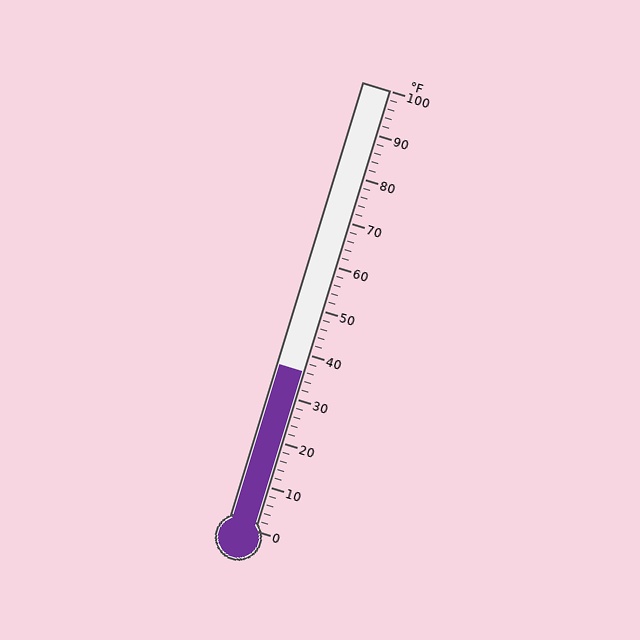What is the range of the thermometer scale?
The thermometer scale ranges from 0°F to 100°F.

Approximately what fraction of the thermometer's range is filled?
The thermometer is filled to approximately 35% of its range.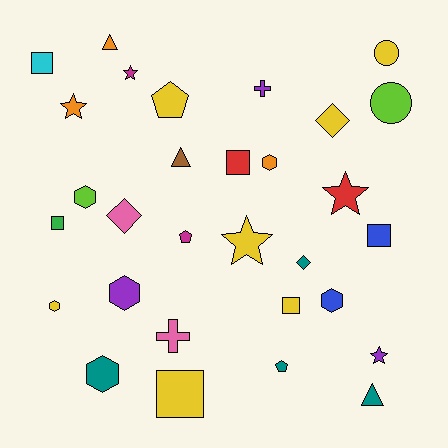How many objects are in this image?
There are 30 objects.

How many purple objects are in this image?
There are 3 purple objects.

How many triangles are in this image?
There are 3 triangles.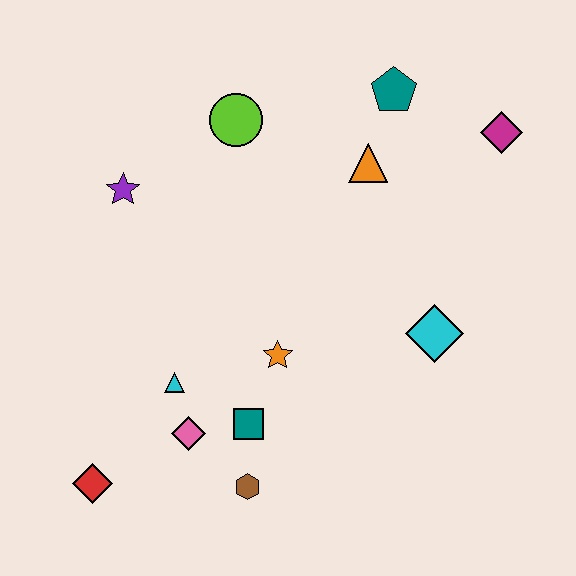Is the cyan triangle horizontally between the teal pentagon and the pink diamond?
No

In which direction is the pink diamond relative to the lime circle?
The pink diamond is below the lime circle.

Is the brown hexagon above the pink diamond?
No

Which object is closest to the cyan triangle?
The pink diamond is closest to the cyan triangle.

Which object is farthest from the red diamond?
The magenta diamond is farthest from the red diamond.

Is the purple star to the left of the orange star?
Yes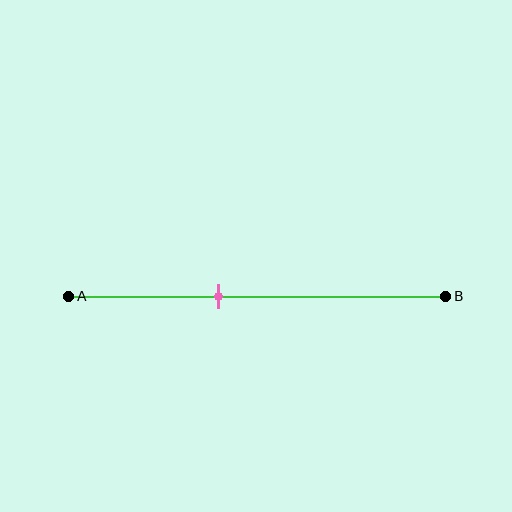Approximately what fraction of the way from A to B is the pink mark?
The pink mark is approximately 40% of the way from A to B.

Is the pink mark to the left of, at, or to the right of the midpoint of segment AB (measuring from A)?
The pink mark is to the left of the midpoint of segment AB.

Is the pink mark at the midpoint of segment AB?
No, the mark is at about 40% from A, not at the 50% midpoint.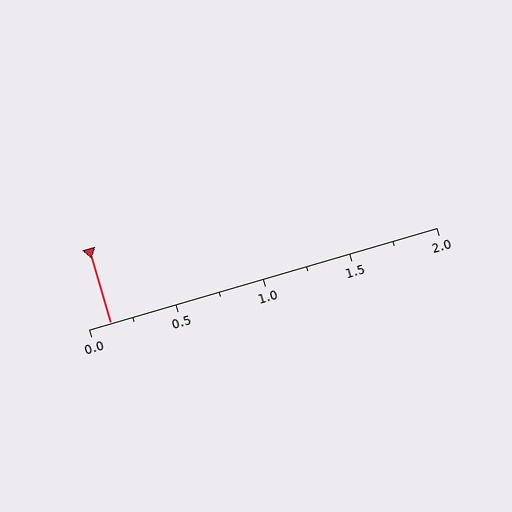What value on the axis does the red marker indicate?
The marker indicates approximately 0.12.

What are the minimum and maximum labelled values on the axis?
The axis runs from 0.0 to 2.0.